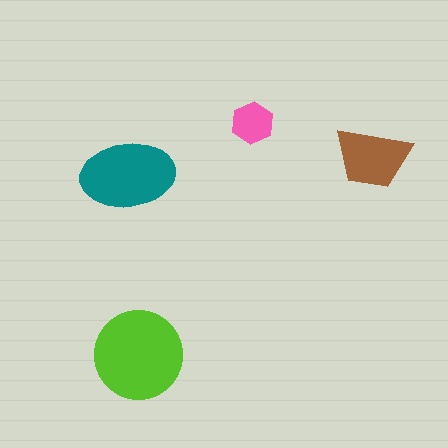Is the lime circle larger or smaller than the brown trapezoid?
Larger.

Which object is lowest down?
The lime circle is bottommost.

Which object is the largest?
The lime circle.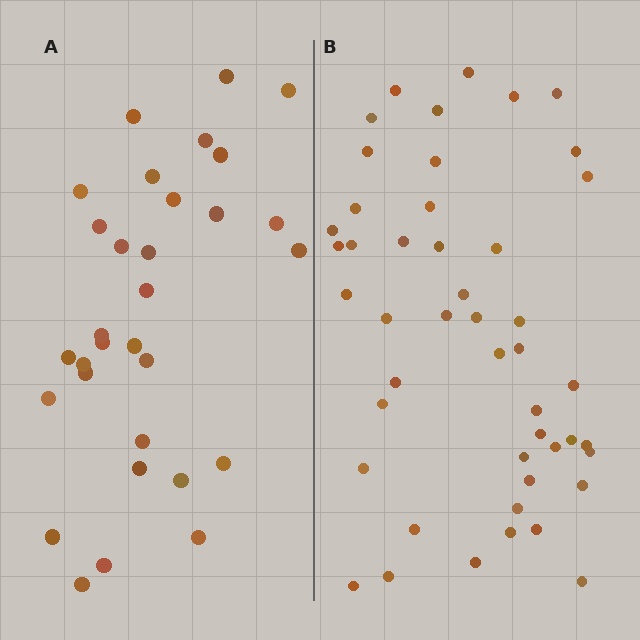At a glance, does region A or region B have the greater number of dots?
Region B (the right region) has more dots.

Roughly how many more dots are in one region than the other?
Region B has approximately 15 more dots than region A.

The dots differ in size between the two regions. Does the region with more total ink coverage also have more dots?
No. Region A has more total ink coverage because its dots are larger, but region B actually contains more individual dots. Total area can be misleading — the number of items is what matters here.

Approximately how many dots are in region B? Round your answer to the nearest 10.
About 50 dots. (The exact count is 47, which rounds to 50.)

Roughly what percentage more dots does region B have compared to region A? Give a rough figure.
About 50% more.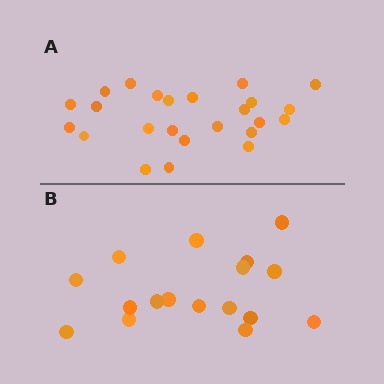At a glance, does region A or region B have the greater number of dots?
Region A (the top region) has more dots.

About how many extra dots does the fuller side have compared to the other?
Region A has roughly 8 or so more dots than region B.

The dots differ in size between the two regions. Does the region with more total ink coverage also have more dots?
No. Region B has more total ink coverage because its dots are larger, but region A actually contains more individual dots. Total area can be misleading — the number of items is what matters here.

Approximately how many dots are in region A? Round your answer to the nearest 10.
About 20 dots. (The exact count is 24, which rounds to 20.)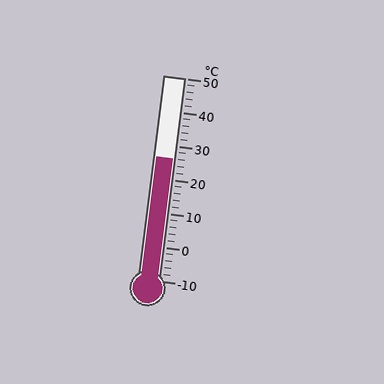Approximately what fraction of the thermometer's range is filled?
The thermometer is filled to approximately 60% of its range.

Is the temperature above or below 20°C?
The temperature is above 20°C.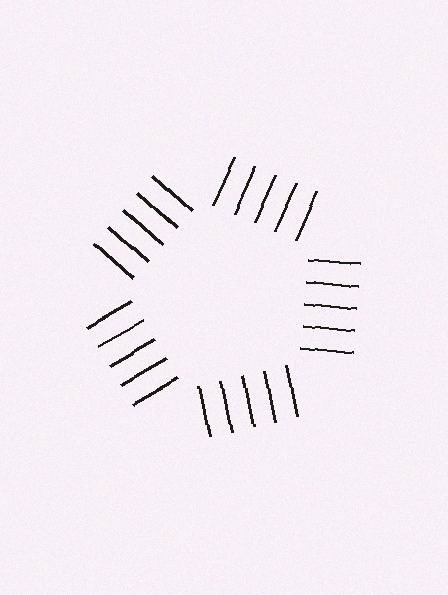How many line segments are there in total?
25 — 5 along each of the 5 edges.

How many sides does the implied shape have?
5 sides — the line-ends trace a pentagon.